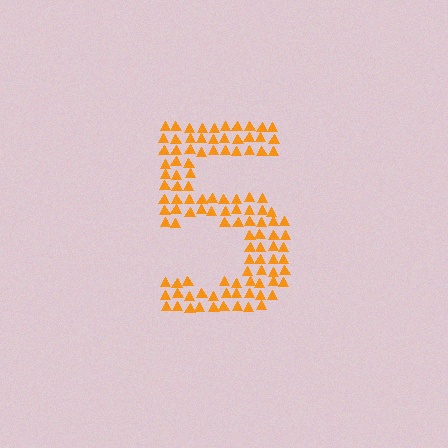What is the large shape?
The large shape is the digit 5.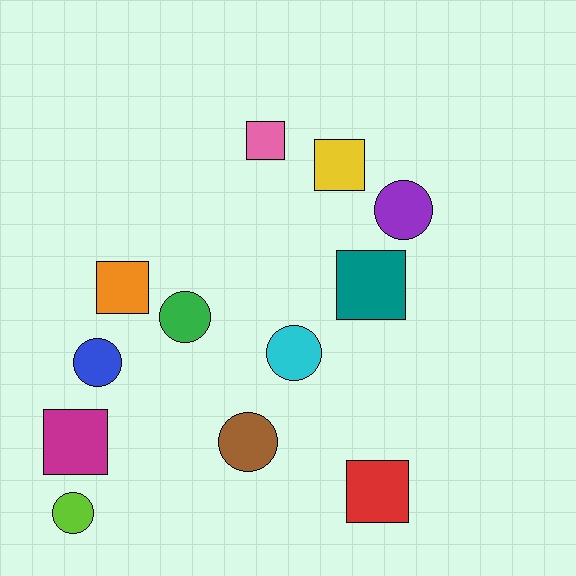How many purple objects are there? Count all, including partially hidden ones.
There is 1 purple object.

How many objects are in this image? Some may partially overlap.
There are 12 objects.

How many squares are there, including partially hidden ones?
There are 6 squares.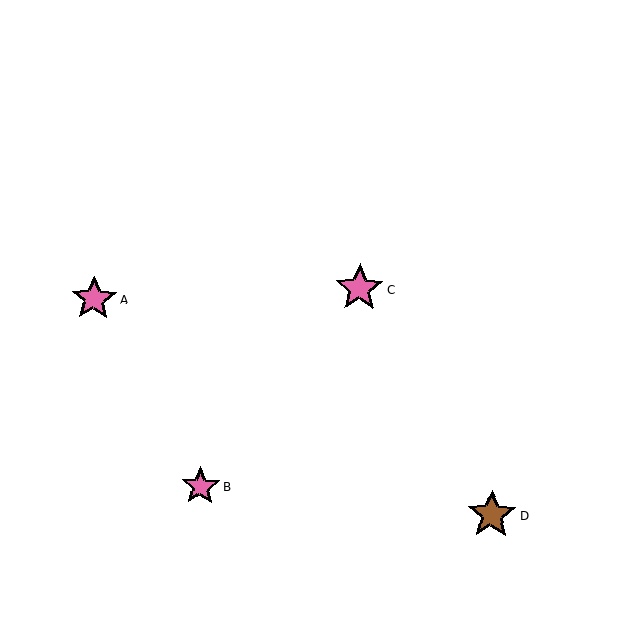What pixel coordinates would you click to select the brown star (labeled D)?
Click at (492, 515) to select the brown star D.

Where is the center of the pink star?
The center of the pink star is at (94, 299).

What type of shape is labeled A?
Shape A is a pink star.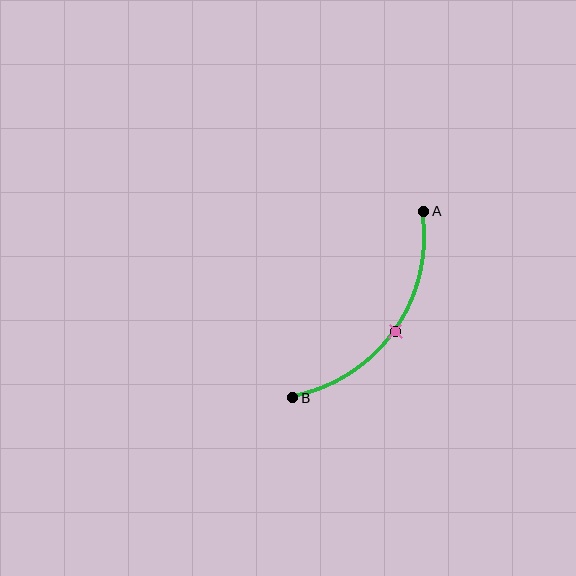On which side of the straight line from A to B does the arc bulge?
The arc bulges below and to the right of the straight line connecting A and B.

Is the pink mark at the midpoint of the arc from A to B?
Yes. The pink mark lies on the arc at equal arc-length from both A and B — it is the arc midpoint.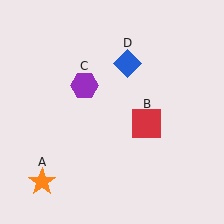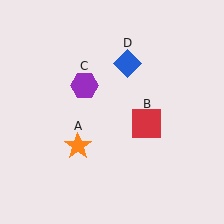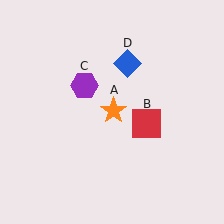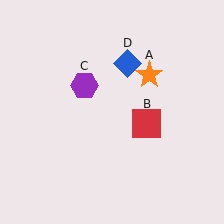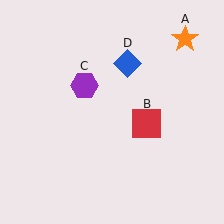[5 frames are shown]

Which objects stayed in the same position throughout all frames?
Red square (object B) and purple hexagon (object C) and blue diamond (object D) remained stationary.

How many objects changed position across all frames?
1 object changed position: orange star (object A).